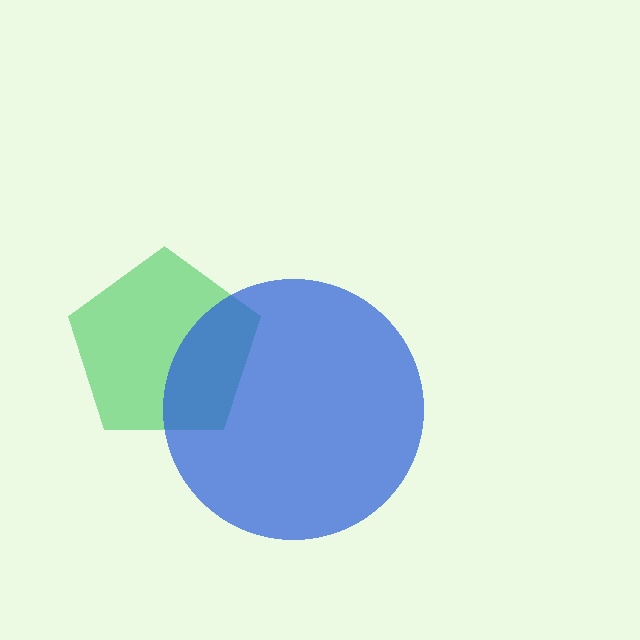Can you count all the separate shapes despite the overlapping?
Yes, there are 2 separate shapes.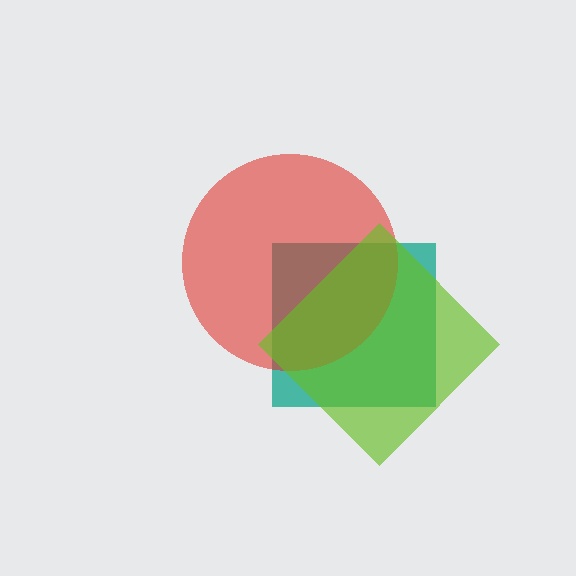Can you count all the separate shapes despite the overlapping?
Yes, there are 3 separate shapes.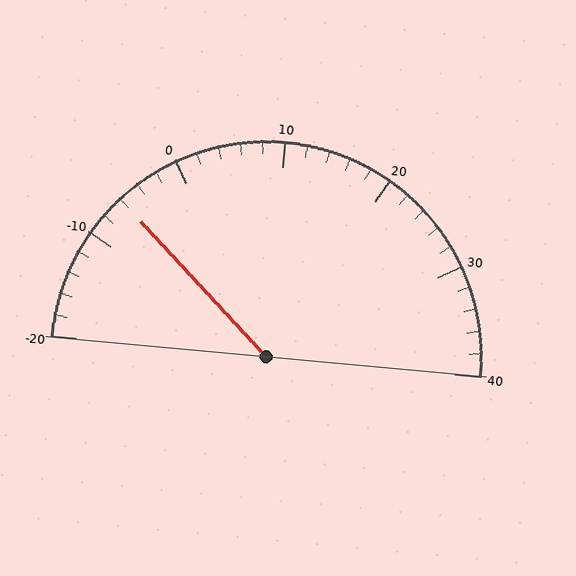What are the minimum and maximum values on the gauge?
The gauge ranges from -20 to 40.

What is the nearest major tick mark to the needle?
The nearest major tick mark is -10.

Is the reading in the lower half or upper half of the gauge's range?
The reading is in the lower half of the range (-20 to 40).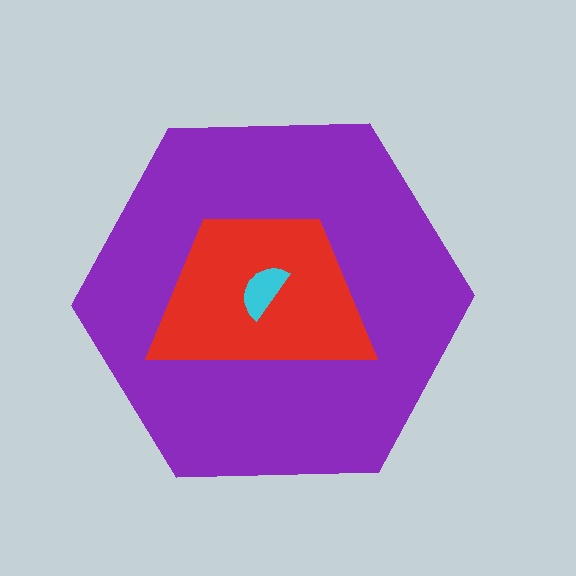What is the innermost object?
The cyan semicircle.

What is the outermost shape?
The purple hexagon.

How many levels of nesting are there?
3.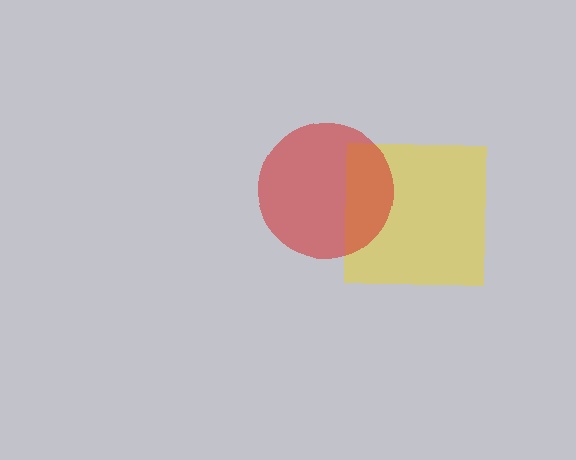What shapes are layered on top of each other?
The layered shapes are: a yellow square, a red circle.